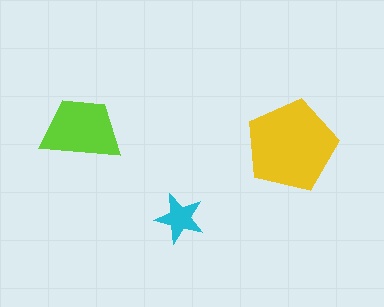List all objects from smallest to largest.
The cyan star, the lime trapezoid, the yellow pentagon.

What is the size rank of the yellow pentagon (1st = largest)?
1st.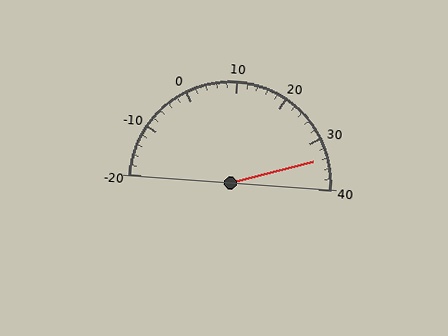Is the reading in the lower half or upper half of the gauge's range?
The reading is in the upper half of the range (-20 to 40).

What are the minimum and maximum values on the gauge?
The gauge ranges from -20 to 40.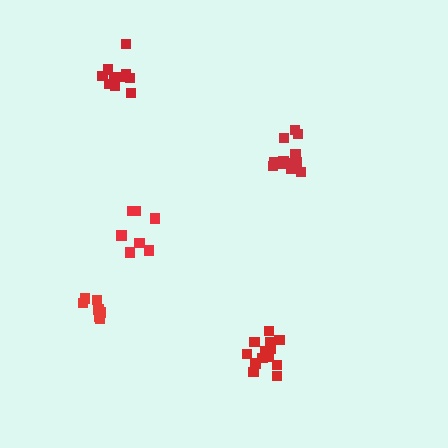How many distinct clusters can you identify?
There are 5 distinct clusters.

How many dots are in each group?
Group 1: 7 dots, Group 2: 12 dots, Group 3: 11 dots, Group 4: 7 dots, Group 5: 13 dots (50 total).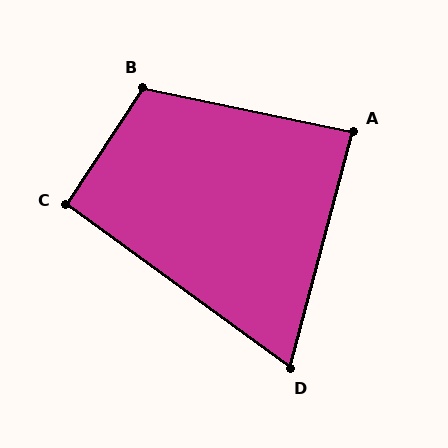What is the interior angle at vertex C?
Approximately 93 degrees (approximately right).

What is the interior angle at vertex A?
Approximately 87 degrees (approximately right).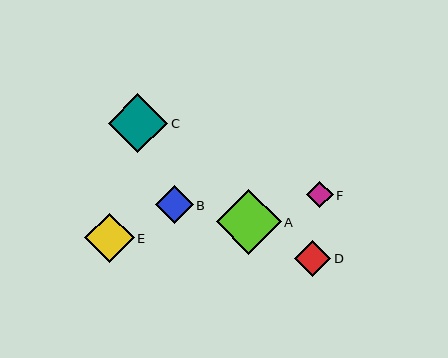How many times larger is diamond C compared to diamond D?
Diamond C is approximately 1.7 times the size of diamond D.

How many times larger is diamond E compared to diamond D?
Diamond E is approximately 1.4 times the size of diamond D.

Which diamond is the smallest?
Diamond F is the smallest with a size of approximately 26 pixels.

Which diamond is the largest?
Diamond A is the largest with a size of approximately 65 pixels.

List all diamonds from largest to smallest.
From largest to smallest: A, C, E, B, D, F.